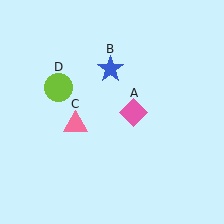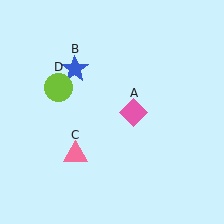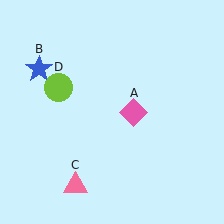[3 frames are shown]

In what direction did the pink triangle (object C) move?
The pink triangle (object C) moved down.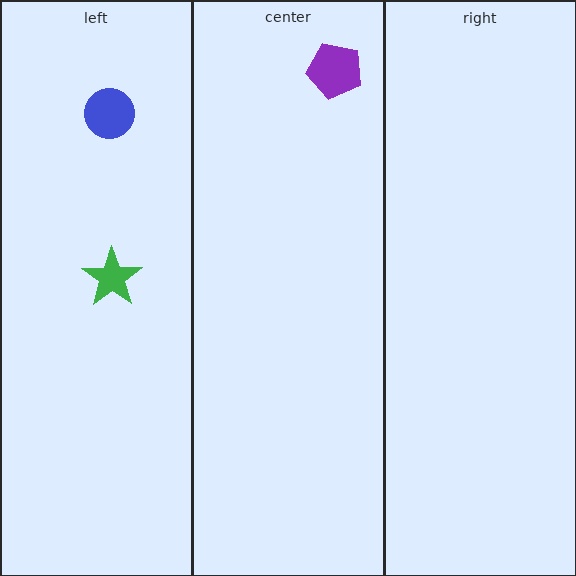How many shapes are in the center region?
1.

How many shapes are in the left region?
2.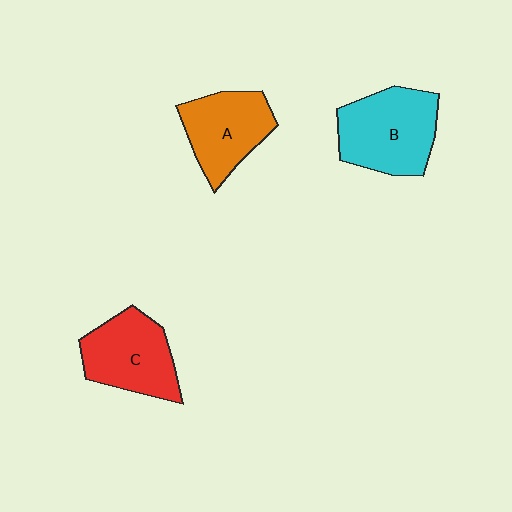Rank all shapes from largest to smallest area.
From largest to smallest: B (cyan), C (red), A (orange).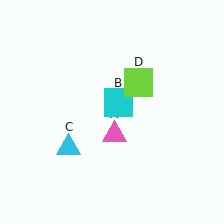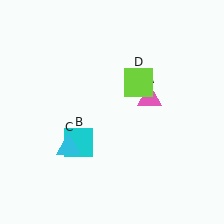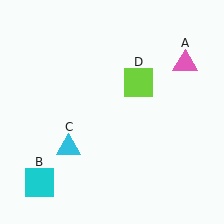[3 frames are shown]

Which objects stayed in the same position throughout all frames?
Cyan triangle (object C) and lime square (object D) remained stationary.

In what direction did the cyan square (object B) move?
The cyan square (object B) moved down and to the left.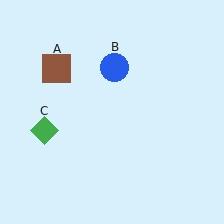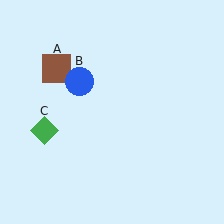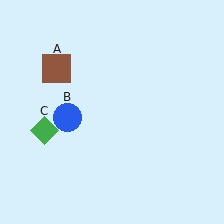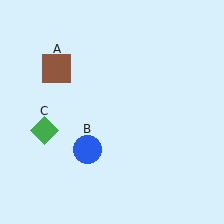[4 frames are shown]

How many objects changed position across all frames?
1 object changed position: blue circle (object B).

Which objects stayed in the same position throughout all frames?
Brown square (object A) and green diamond (object C) remained stationary.